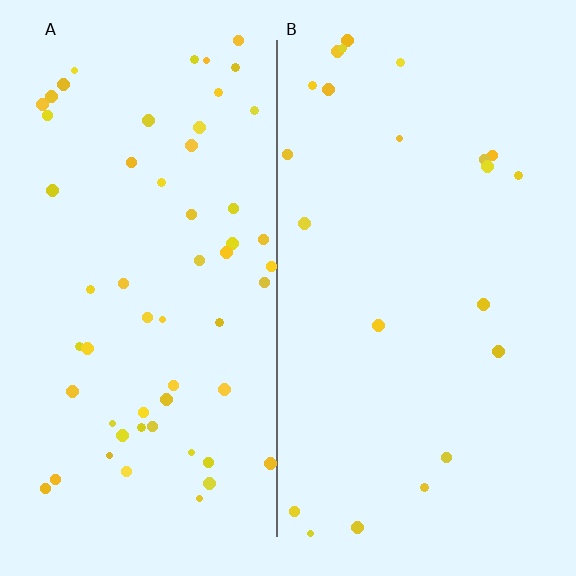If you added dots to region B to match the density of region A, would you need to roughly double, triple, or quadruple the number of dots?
Approximately triple.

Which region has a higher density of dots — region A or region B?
A (the left).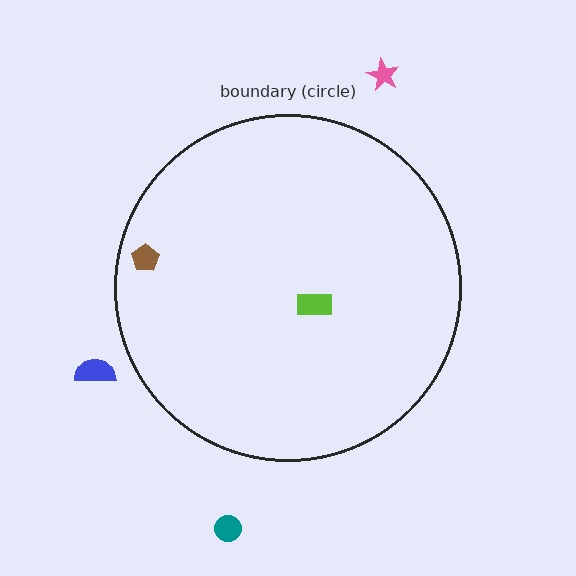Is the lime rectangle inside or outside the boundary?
Inside.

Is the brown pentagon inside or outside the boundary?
Inside.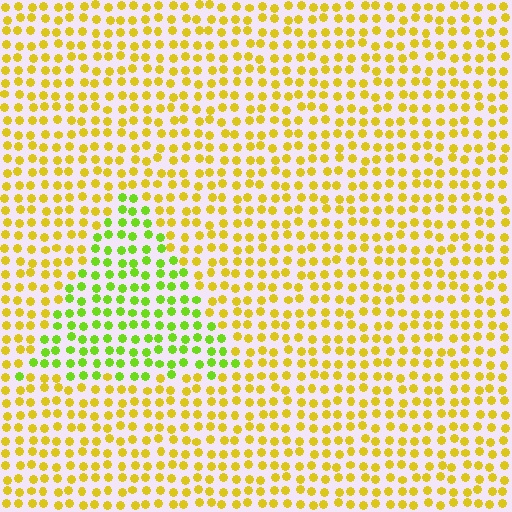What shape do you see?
I see a triangle.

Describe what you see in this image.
The image is filled with small yellow elements in a uniform arrangement. A triangle-shaped region is visible where the elements are tinted to a slightly different hue, forming a subtle color boundary.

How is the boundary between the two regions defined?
The boundary is defined purely by a slight shift in hue (about 41 degrees). Spacing, size, and orientation are identical on both sides.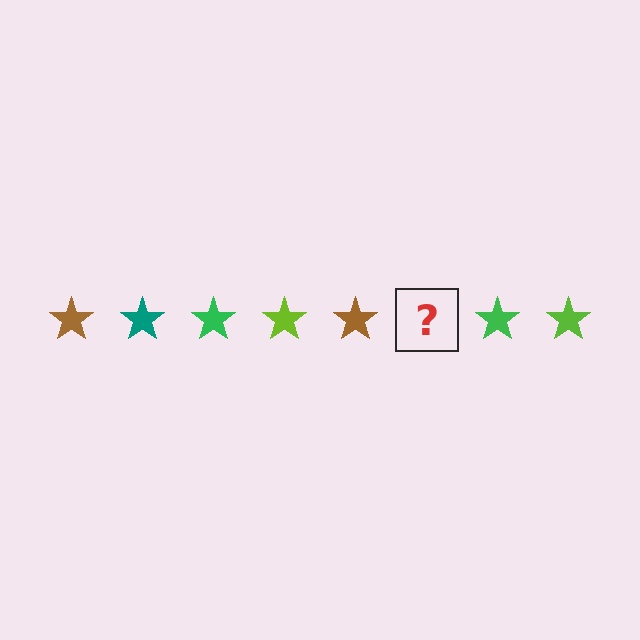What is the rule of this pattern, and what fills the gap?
The rule is that the pattern cycles through brown, teal, green, lime stars. The gap should be filled with a teal star.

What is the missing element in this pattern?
The missing element is a teal star.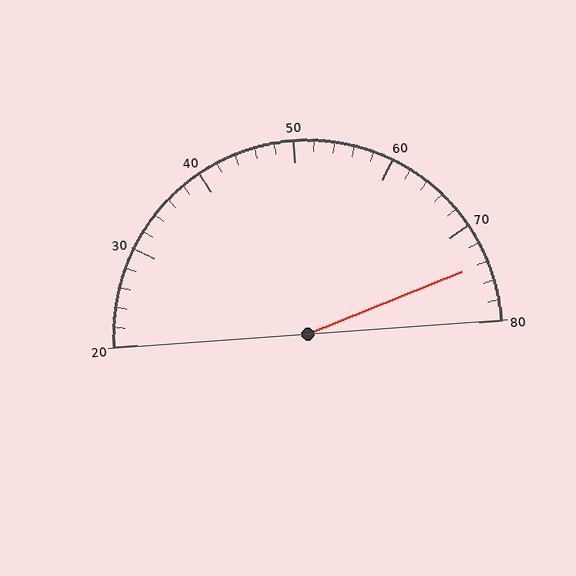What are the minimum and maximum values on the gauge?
The gauge ranges from 20 to 80.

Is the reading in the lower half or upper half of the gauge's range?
The reading is in the upper half of the range (20 to 80).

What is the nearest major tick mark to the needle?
The nearest major tick mark is 70.